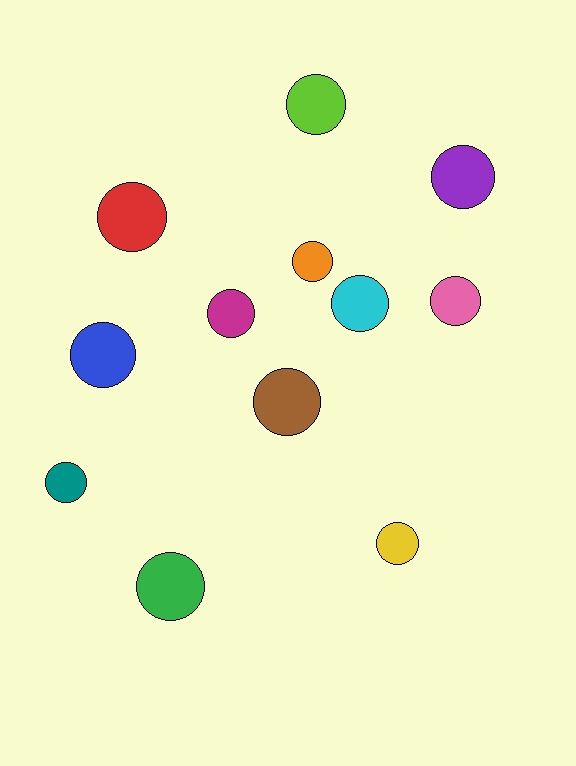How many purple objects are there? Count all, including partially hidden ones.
There is 1 purple object.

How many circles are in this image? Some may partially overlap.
There are 12 circles.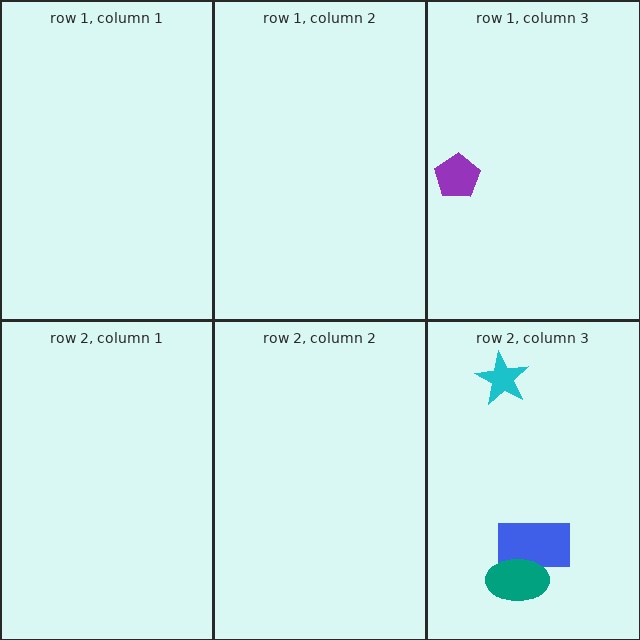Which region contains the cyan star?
The row 2, column 3 region.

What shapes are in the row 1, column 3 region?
The purple pentagon.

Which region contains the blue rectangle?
The row 2, column 3 region.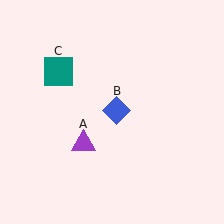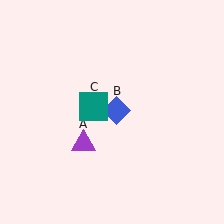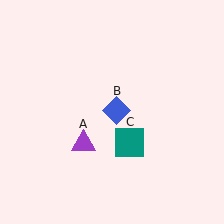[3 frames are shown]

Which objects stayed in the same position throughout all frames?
Purple triangle (object A) and blue diamond (object B) remained stationary.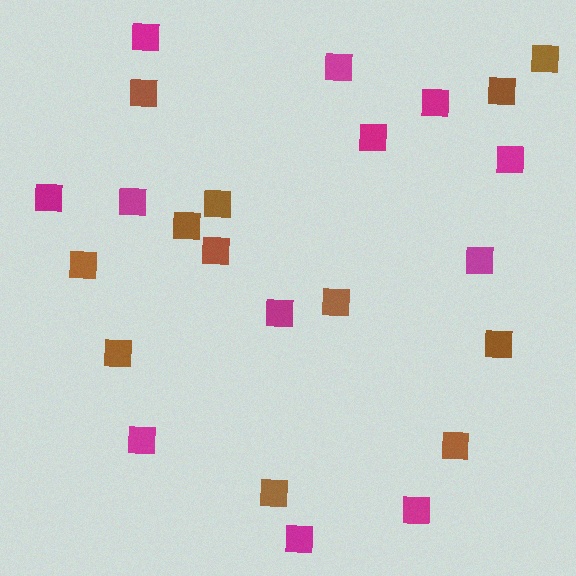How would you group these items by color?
There are 2 groups: one group of brown squares (12) and one group of magenta squares (12).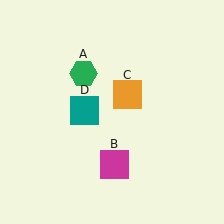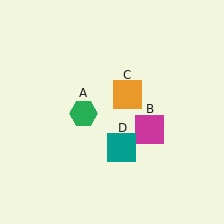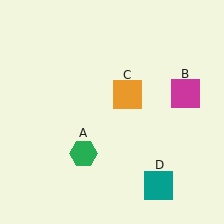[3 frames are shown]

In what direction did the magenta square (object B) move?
The magenta square (object B) moved up and to the right.